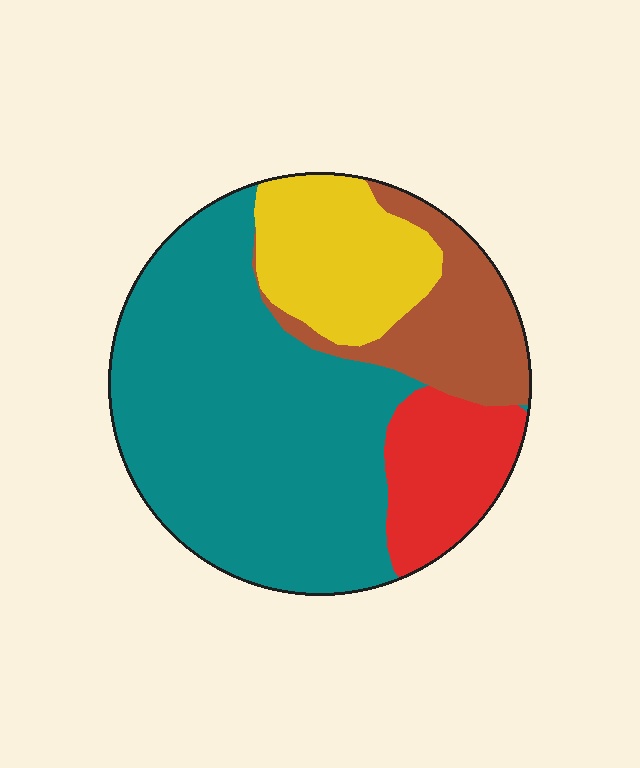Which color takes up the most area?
Teal, at roughly 55%.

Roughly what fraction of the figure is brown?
Brown takes up less than a quarter of the figure.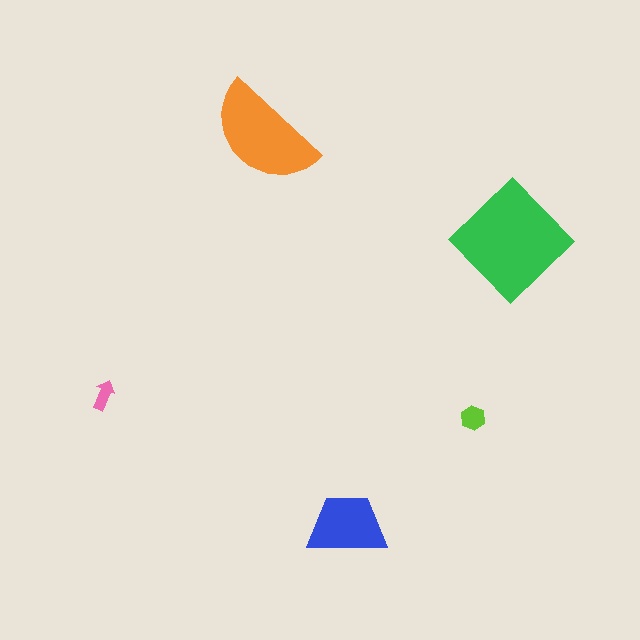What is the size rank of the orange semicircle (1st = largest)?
2nd.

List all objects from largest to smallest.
The green diamond, the orange semicircle, the blue trapezoid, the lime hexagon, the pink arrow.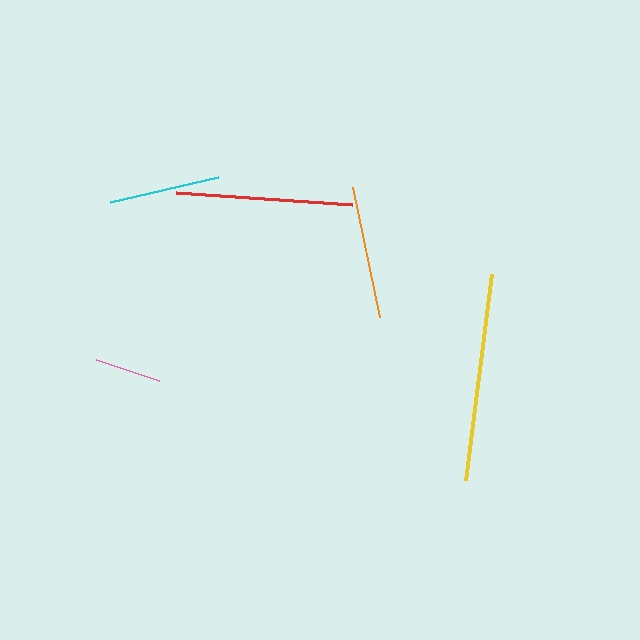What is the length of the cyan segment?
The cyan segment is approximately 111 pixels long.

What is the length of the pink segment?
The pink segment is approximately 66 pixels long.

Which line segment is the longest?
The yellow line is the longest at approximately 208 pixels.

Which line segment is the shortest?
The pink line is the shortest at approximately 66 pixels.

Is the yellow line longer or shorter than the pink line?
The yellow line is longer than the pink line.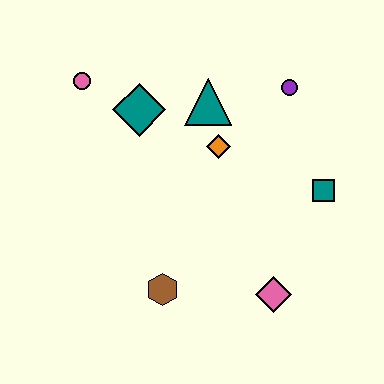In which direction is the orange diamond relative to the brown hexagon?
The orange diamond is above the brown hexagon.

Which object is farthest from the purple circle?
The brown hexagon is farthest from the purple circle.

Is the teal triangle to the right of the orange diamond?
No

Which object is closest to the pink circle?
The teal diamond is closest to the pink circle.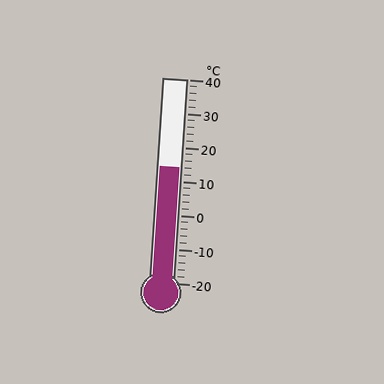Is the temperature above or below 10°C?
The temperature is above 10°C.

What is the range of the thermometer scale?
The thermometer scale ranges from -20°C to 40°C.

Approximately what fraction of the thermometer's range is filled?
The thermometer is filled to approximately 55% of its range.